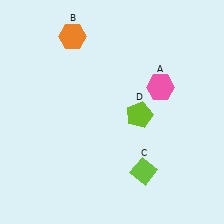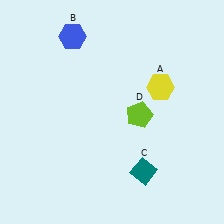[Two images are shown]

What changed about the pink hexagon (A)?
In Image 1, A is pink. In Image 2, it changed to yellow.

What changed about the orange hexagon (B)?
In Image 1, B is orange. In Image 2, it changed to blue.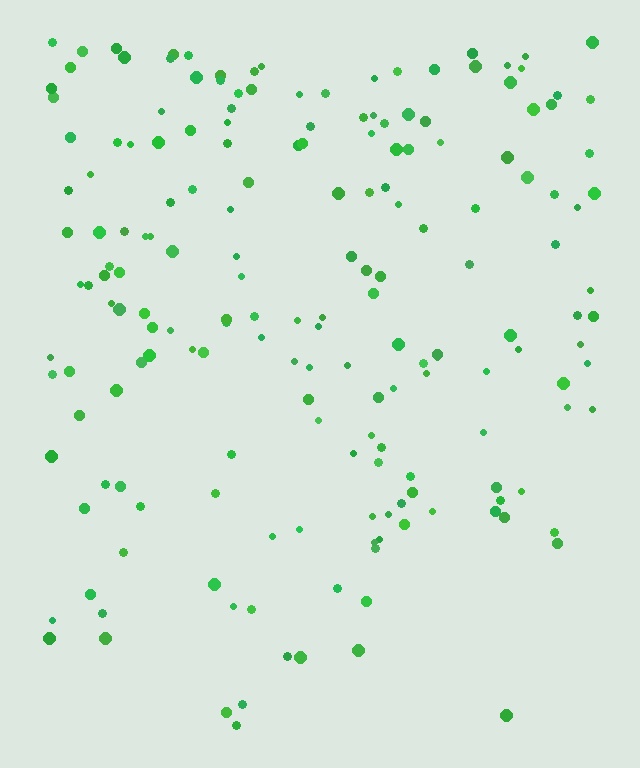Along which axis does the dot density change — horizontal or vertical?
Vertical.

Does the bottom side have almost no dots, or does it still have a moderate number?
Still a moderate number, just noticeably fewer than the top.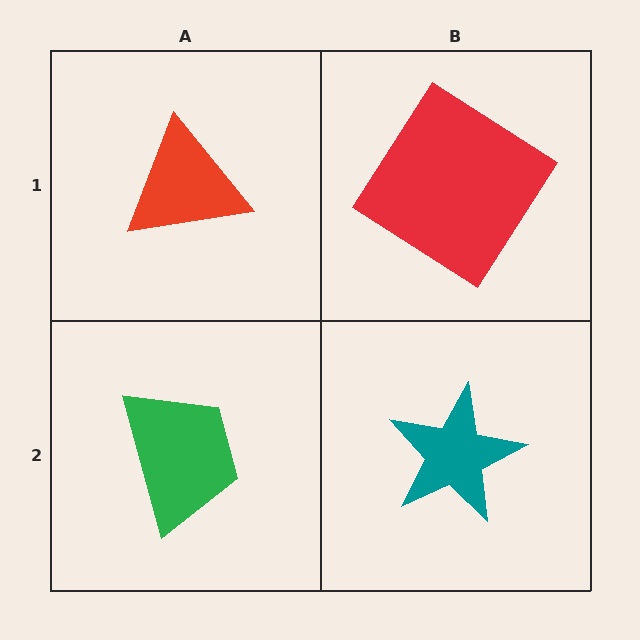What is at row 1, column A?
A red triangle.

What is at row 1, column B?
A red diamond.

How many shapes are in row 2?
2 shapes.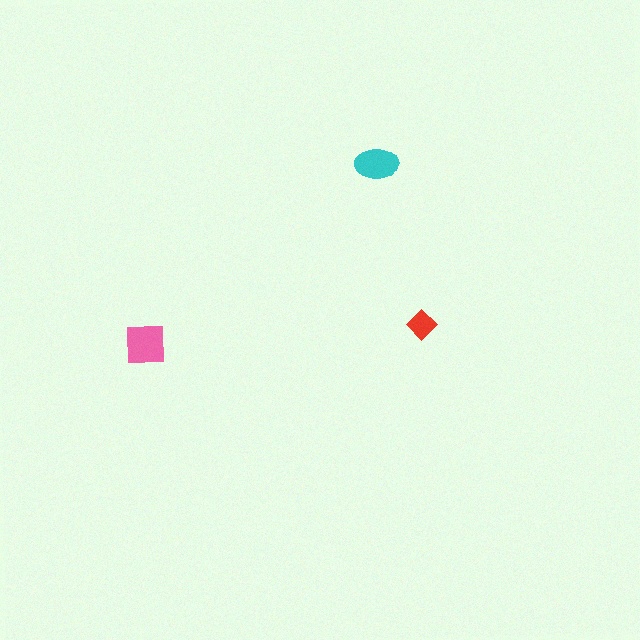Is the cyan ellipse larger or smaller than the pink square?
Smaller.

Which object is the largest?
The pink square.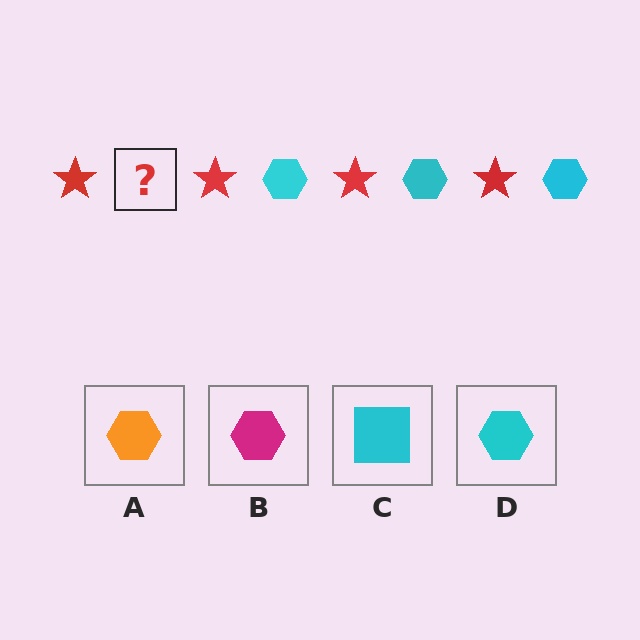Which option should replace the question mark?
Option D.